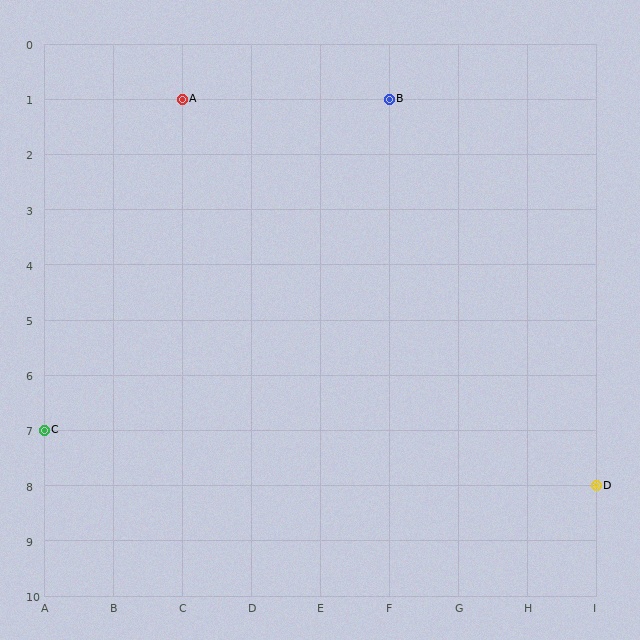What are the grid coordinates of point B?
Point B is at grid coordinates (F, 1).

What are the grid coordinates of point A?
Point A is at grid coordinates (C, 1).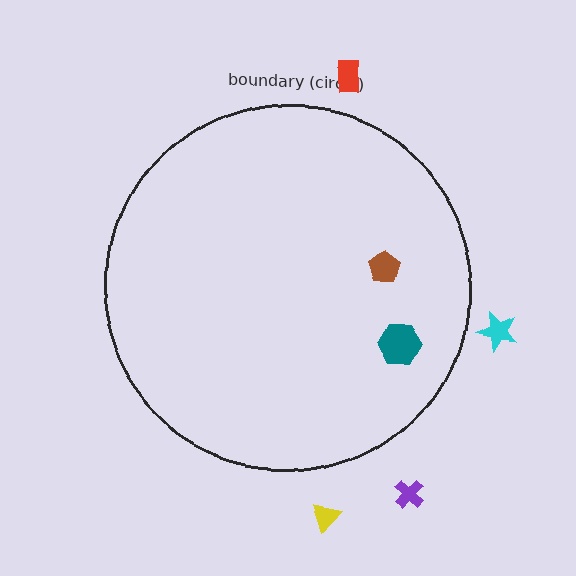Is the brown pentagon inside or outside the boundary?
Inside.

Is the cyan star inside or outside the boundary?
Outside.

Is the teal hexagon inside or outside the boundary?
Inside.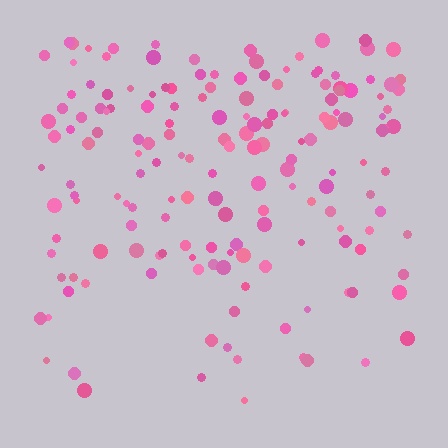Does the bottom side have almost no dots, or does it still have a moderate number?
Still a moderate number, just noticeably fewer than the top.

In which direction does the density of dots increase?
From bottom to top, with the top side densest.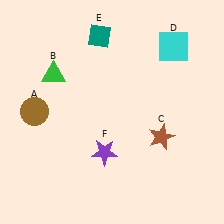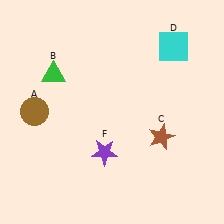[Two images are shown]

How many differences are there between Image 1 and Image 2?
There is 1 difference between the two images.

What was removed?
The teal diamond (E) was removed in Image 2.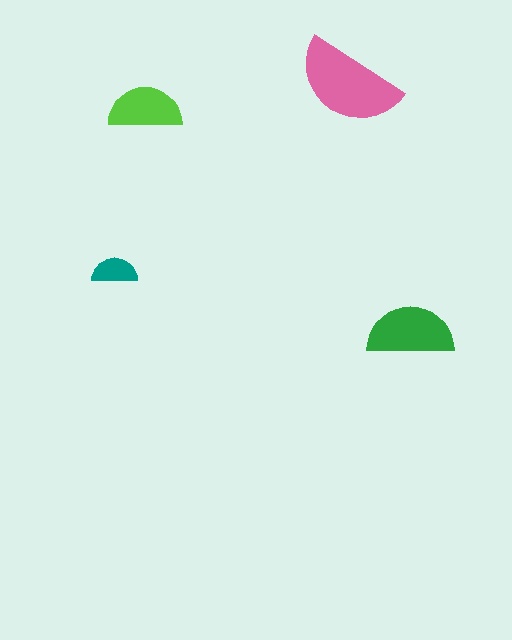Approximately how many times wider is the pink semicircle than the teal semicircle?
About 2.5 times wider.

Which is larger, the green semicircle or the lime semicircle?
The green one.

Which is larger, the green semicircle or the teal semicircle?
The green one.